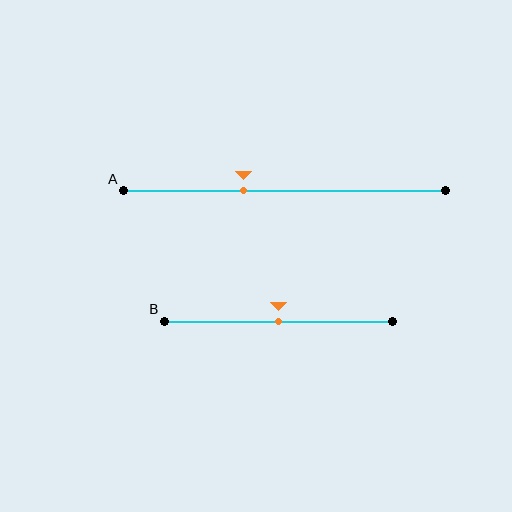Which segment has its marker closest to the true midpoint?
Segment B has its marker closest to the true midpoint.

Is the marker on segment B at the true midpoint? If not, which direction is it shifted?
Yes, the marker on segment B is at the true midpoint.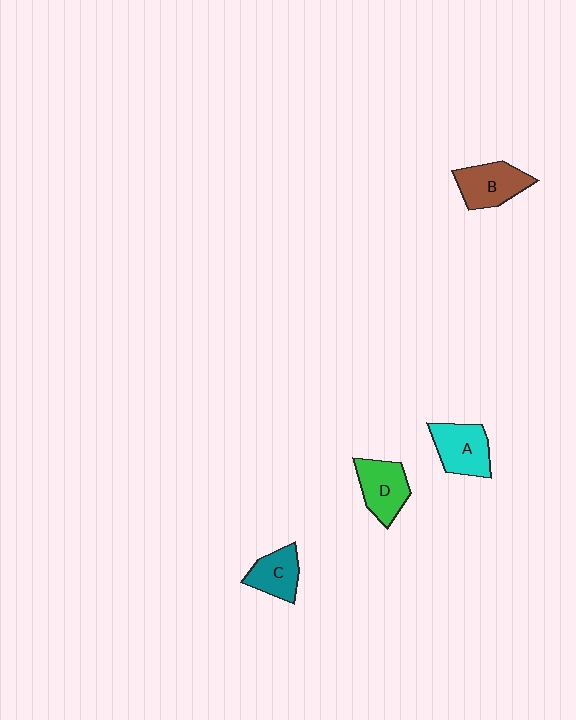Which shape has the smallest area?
Shape C (teal).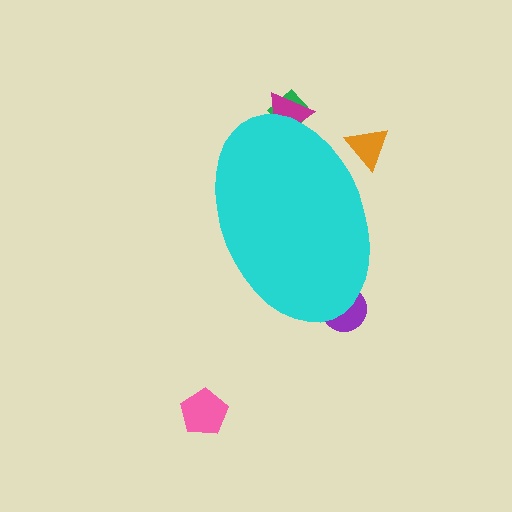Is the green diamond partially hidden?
Yes, the green diamond is partially hidden behind the cyan ellipse.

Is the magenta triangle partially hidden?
Yes, the magenta triangle is partially hidden behind the cyan ellipse.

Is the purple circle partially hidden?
Yes, the purple circle is partially hidden behind the cyan ellipse.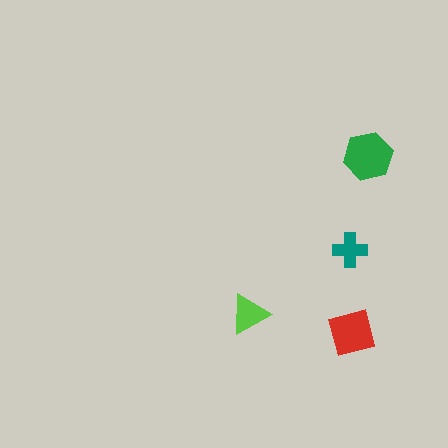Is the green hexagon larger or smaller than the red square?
Larger.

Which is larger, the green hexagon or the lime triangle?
The green hexagon.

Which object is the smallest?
The teal cross.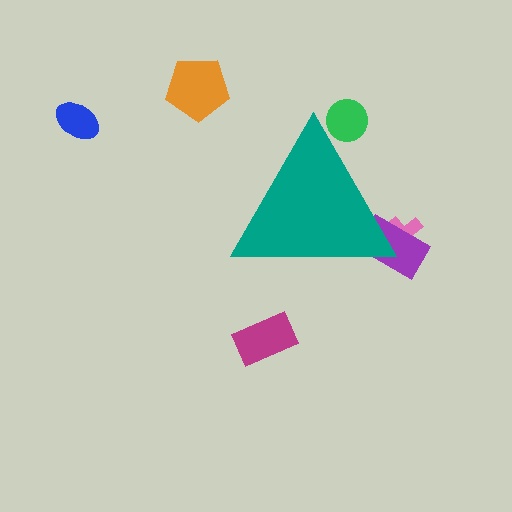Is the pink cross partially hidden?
Yes, the pink cross is partially hidden behind the teal triangle.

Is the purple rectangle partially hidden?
Yes, the purple rectangle is partially hidden behind the teal triangle.